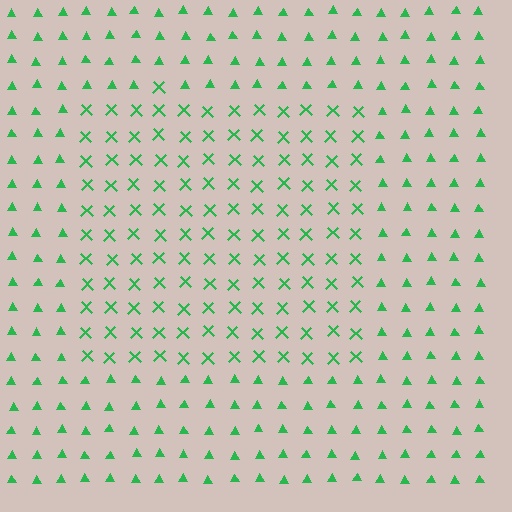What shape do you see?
I see a rectangle.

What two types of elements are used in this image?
The image uses X marks inside the rectangle region and triangles outside it.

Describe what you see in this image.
The image is filled with small green elements arranged in a uniform grid. A rectangle-shaped region contains X marks, while the surrounding area contains triangles. The boundary is defined purely by the change in element shape.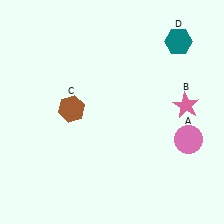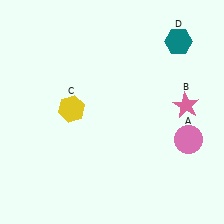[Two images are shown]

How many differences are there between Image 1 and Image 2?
There is 1 difference between the two images.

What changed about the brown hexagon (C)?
In Image 1, C is brown. In Image 2, it changed to yellow.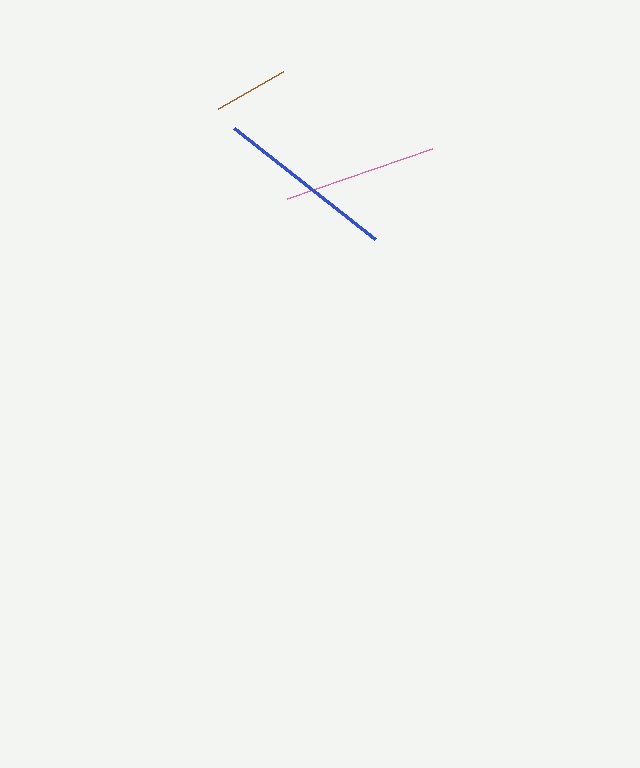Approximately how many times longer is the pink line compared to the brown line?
The pink line is approximately 2.1 times the length of the brown line.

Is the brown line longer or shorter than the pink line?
The pink line is longer than the brown line.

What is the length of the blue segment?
The blue segment is approximately 179 pixels long.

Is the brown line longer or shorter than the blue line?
The blue line is longer than the brown line.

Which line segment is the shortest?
The brown line is the shortest at approximately 75 pixels.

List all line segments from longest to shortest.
From longest to shortest: blue, pink, brown.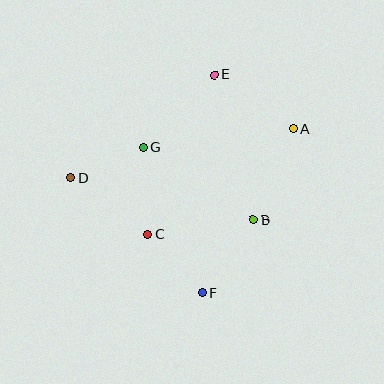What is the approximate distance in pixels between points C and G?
The distance between C and G is approximately 87 pixels.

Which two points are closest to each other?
Points D and G are closest to each other.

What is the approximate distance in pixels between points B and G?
The distance between B and G is approximately 131 pixels.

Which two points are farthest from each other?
Points A and D are farthest from each other.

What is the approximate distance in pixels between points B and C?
The distance between B and C is approximately 107 pixels.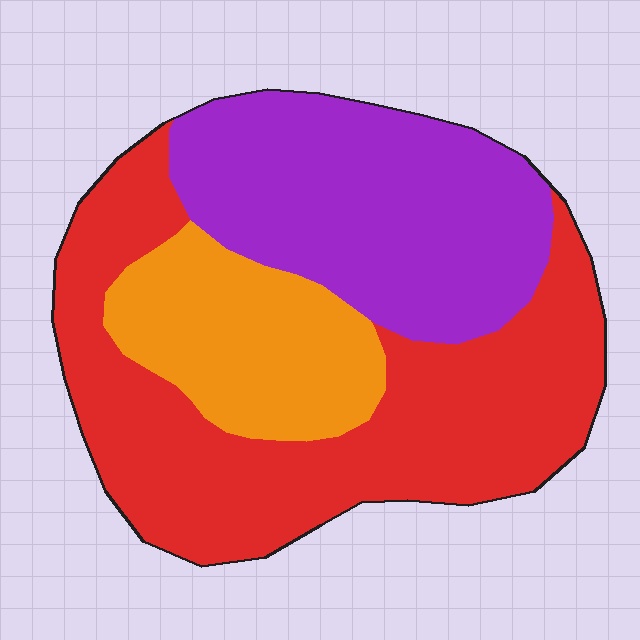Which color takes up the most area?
Red, at roughly 45%.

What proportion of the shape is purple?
Purple takes up about one third (1/3) of the shape.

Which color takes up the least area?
Orange, at roughly 20%.